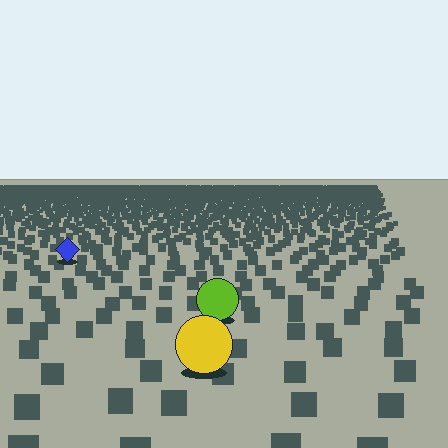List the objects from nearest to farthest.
From nearest to farthest: the yellow circle, the lime circle, the blue diamond.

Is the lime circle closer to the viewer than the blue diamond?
Yes. The lime circle is closer — you can tell from the texture gradient: the ground texture is coarser near it.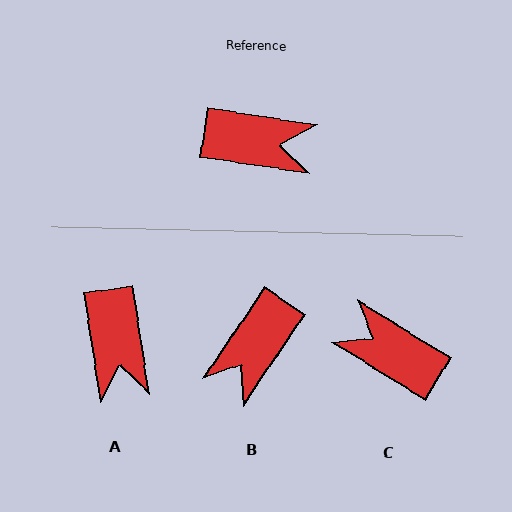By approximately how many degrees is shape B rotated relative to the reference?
Approximately 115 degrees clockwise.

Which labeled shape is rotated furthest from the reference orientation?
C, about 157 degrees away.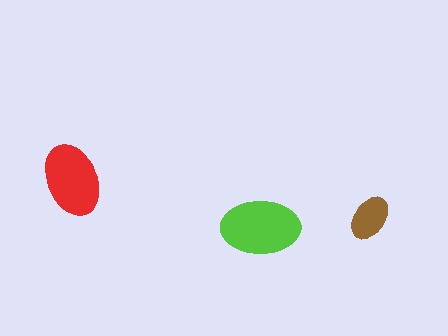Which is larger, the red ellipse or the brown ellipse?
The red one.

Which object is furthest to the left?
The red ellipse is leftmost.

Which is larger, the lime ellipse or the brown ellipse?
The lime one.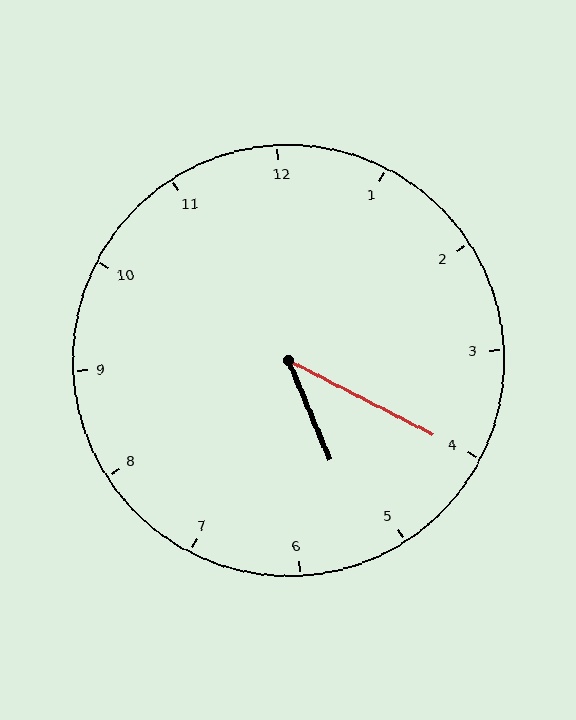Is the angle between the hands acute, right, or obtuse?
It is acute.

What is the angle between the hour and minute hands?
Approximately 40 degrees.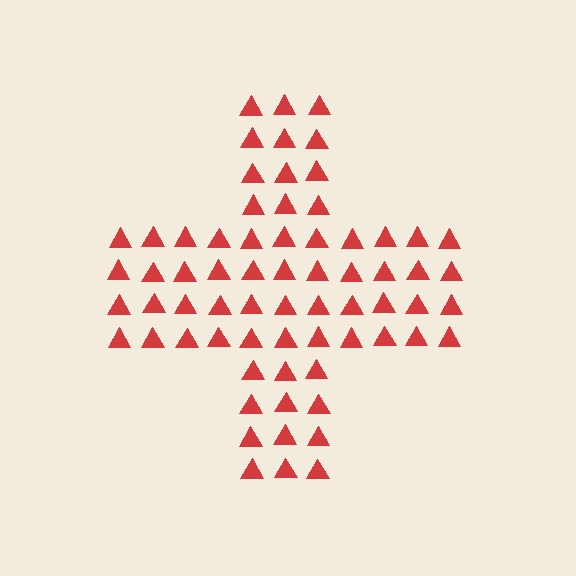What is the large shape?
The large shape is a cross.